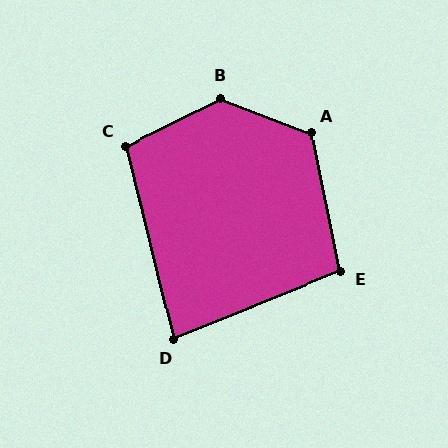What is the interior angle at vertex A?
Approximately 123 degrees (obtuse).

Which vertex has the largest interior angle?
B, at approximately 132 degrees.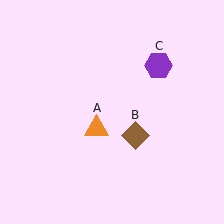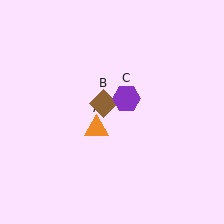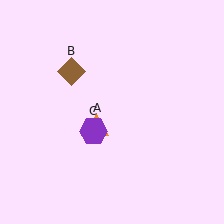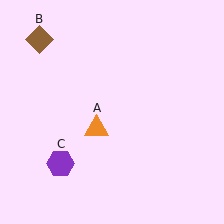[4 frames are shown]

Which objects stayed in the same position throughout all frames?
Orange triangle (object A) remained stationary.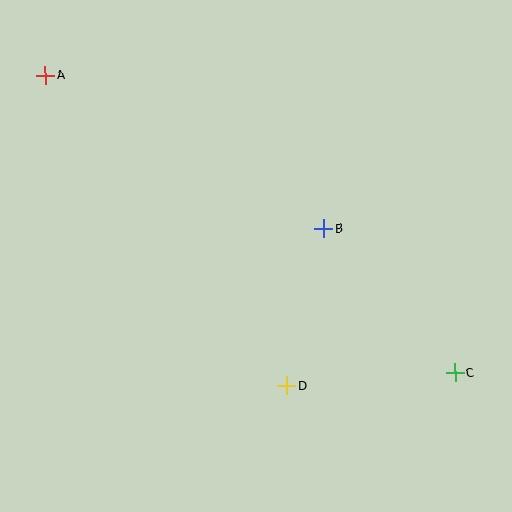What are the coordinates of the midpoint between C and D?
The midpoint between C and D is at (371, 379).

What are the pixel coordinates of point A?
Point A is at (45, 75).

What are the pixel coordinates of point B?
Point B is at (324, 229).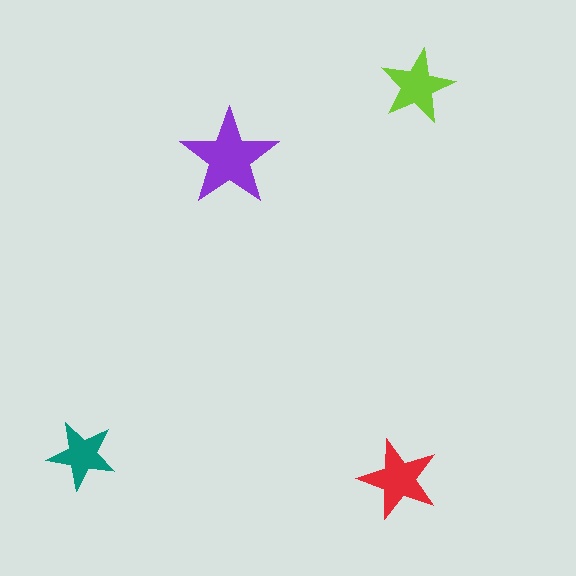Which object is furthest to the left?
The teal star is leftmost.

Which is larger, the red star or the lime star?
The red one.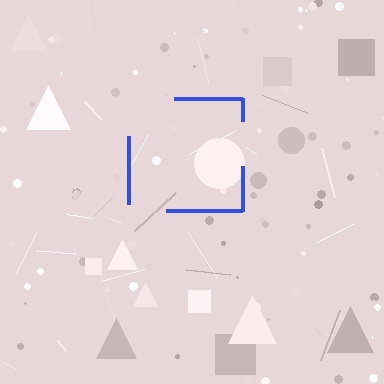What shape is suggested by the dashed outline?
The dashed outline suggests a square.